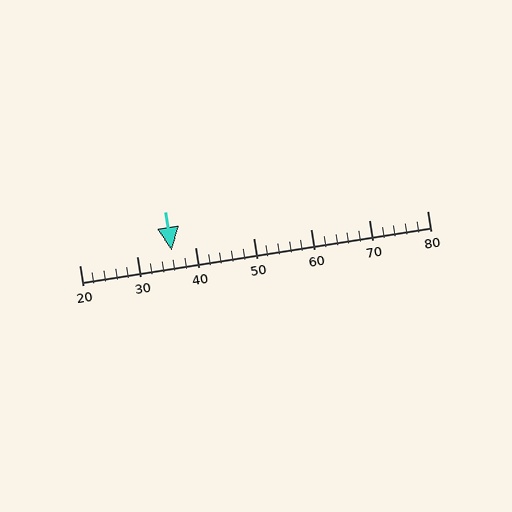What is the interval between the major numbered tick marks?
The major tick marks are spaced 10 units apart.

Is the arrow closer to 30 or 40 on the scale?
The arrow is closer to 40.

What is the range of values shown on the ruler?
The ruler shows values from 20 to 80.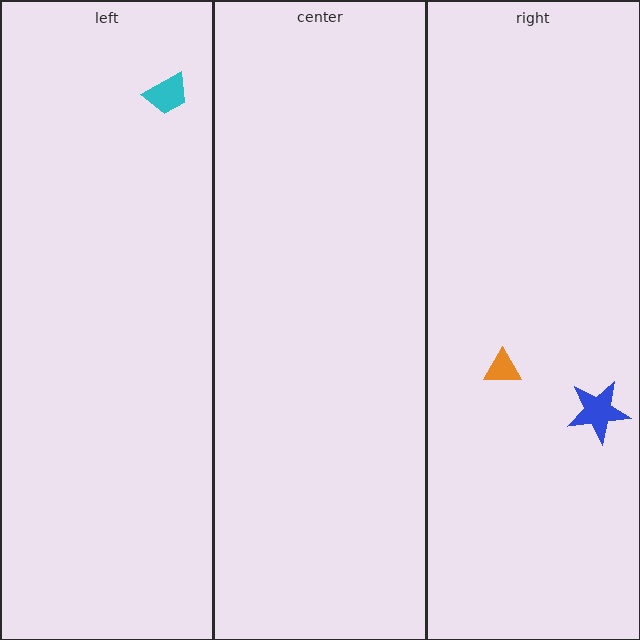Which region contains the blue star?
The right region.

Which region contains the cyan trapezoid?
The left region.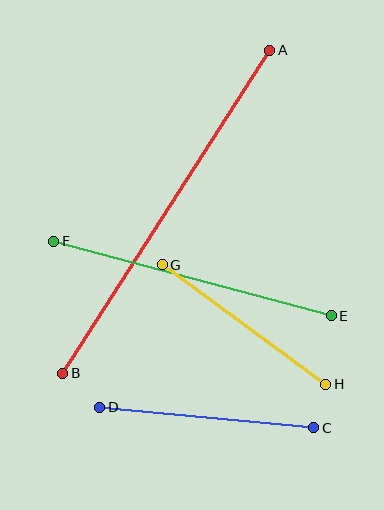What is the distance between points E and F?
The distance is approximately 287 pixels.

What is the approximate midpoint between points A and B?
The midpoint is at approximately (166, 212) pixels.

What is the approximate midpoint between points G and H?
The midpoint is at approximately (244, 325) pixels.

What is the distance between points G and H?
The distance is approximately 203 pixels.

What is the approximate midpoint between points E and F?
The midpoint is at approximately (192, 279) pixels.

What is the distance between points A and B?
The distance is approximately 384 pixels.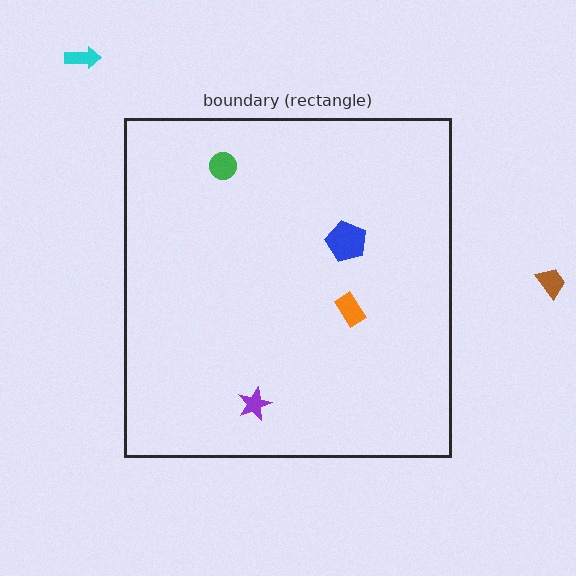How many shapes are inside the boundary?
4 inside, 2 outside.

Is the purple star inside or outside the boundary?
Inside.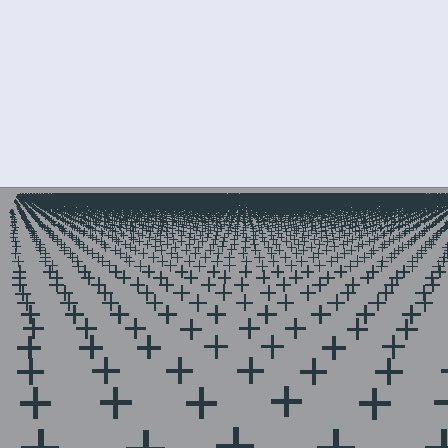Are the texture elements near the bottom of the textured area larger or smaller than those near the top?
Larger. Near the bottom, elements are closer to the viewer and appear at a bigger on-screen size.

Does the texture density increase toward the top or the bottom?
Density increases toward the top.